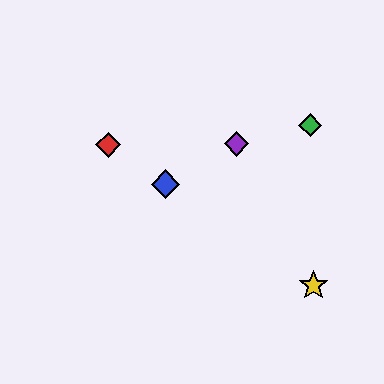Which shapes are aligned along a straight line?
The red diamond, the blue diamond, the yellow star are aligned along a straight line.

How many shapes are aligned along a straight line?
3 shapes (the red diamond, the blue diamond, the yellow star) are aligned along a straight line.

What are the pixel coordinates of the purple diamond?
The purple diamond is at (236, 144).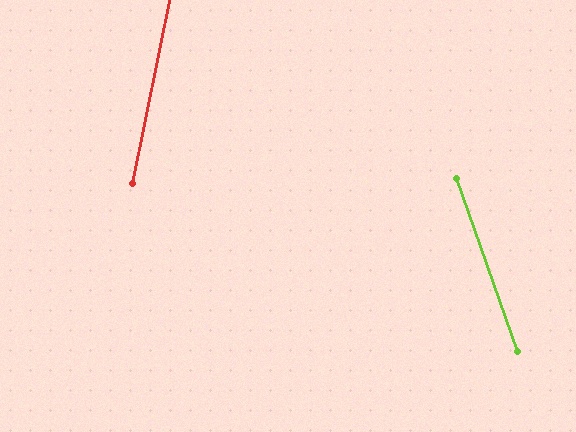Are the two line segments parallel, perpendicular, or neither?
Neither parallel nor perpendicular — they differ by about 31°.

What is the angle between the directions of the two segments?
Approximately 31 degrees.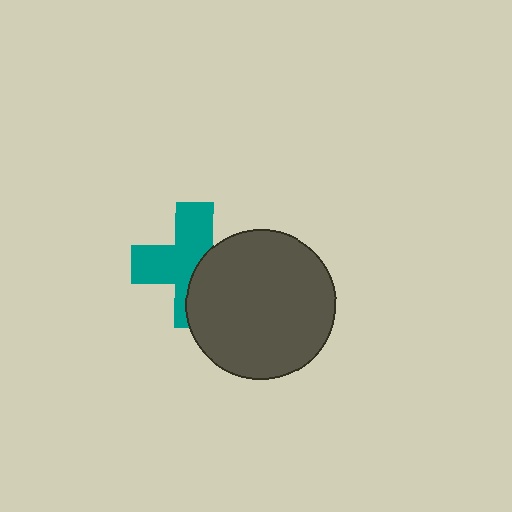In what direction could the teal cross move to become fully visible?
The teal cross could move left. That would shift it out from behind the dark gray circle entirely.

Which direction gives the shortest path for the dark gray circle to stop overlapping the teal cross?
Moving right gives the shortest separation.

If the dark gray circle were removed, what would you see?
You would see the complete teal cross.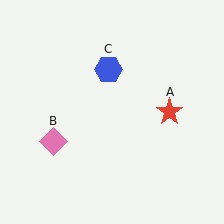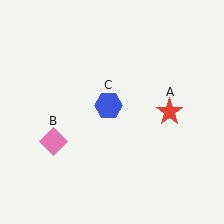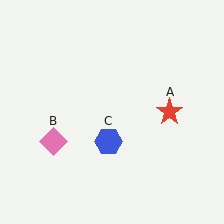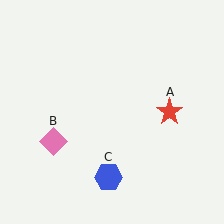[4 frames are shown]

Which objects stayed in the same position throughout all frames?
Red star (object A) and pink diamond (object B) remained stationary.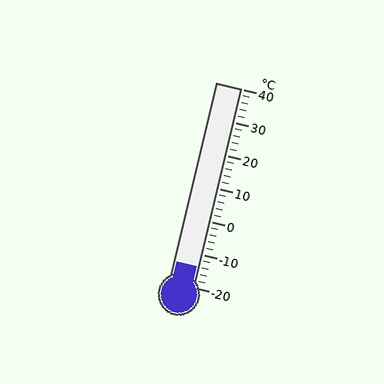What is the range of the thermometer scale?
The thermometer scale ranges from -20°C to 40°C.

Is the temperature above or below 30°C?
The temperature is below 30°C.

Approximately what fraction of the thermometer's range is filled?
The thermometer is filled to approximately 10% of its range.